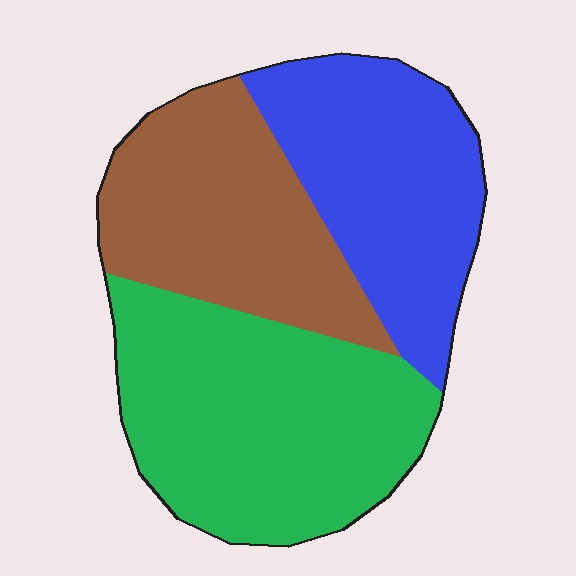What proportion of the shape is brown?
Brown takes up between a sixth and a third of the shape.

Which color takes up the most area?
Green, at roughly 40%.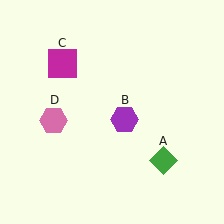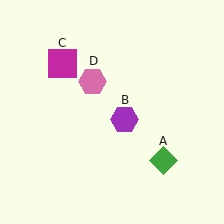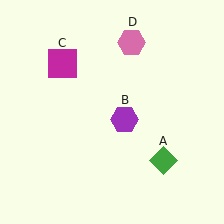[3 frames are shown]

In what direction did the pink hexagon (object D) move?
The pink hexagon (object D) moved up and to the right.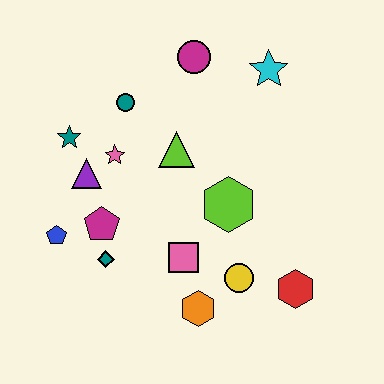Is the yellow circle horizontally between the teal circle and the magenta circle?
No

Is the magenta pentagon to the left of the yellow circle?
Yes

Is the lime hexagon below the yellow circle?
No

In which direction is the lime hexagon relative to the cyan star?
The lime hexagon is below the cyan star.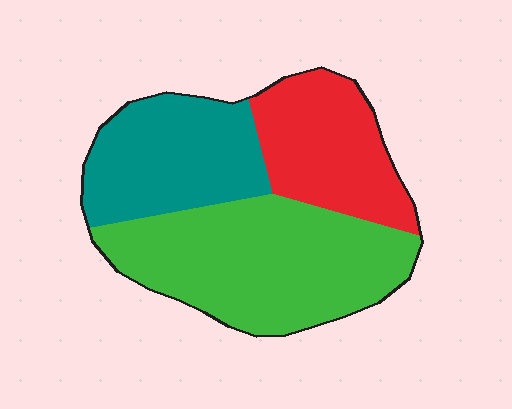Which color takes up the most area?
Green, at roughly 45%.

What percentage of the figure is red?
Red takes up about one quarter (1/4) of the figure.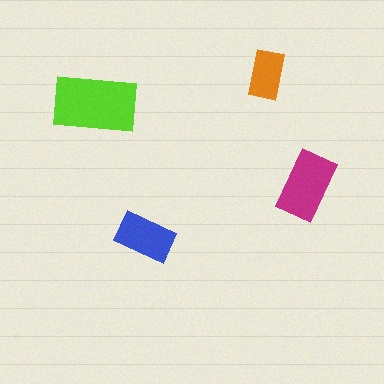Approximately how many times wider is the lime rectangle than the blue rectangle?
About 1.5 times wider.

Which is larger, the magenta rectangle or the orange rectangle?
The magenta one.